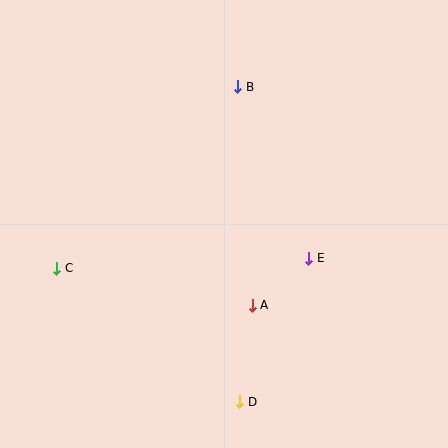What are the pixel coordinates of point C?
Point C is at (57, 268).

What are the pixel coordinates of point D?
Point D is at (240, 402).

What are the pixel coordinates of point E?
Point E is at (309, 258).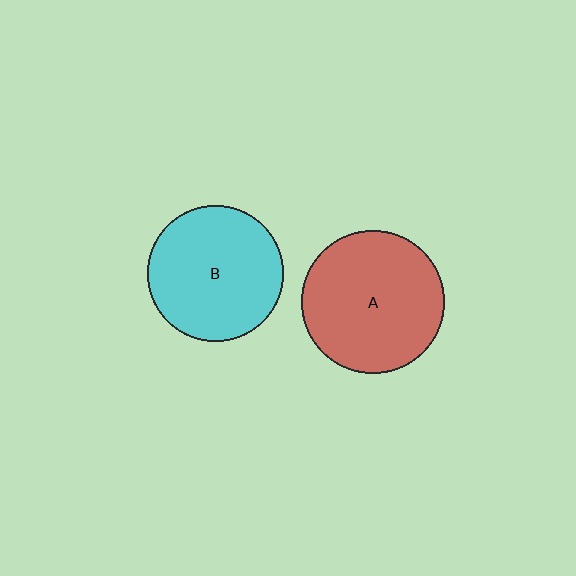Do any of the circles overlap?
No, none of the circles overlap.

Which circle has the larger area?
Circle A (red).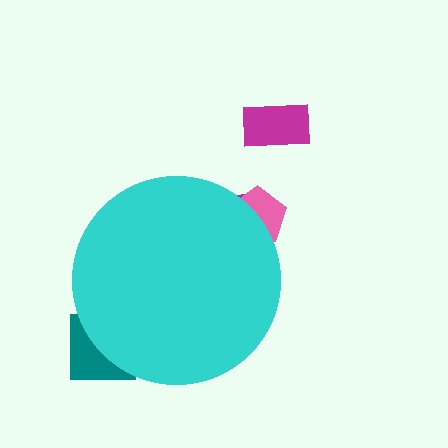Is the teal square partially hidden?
Yes, the teal square is partially hidden behind the cyan circle.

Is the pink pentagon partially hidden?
Yes, the pink pentagon is partially hidden behind the cyan circle.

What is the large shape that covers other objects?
A cyan circle.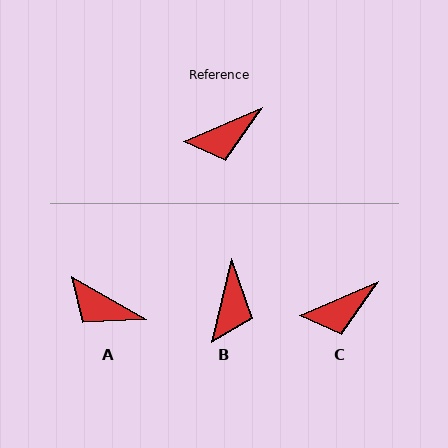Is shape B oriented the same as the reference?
No, it is off by about 54 degrees.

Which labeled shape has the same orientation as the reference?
C.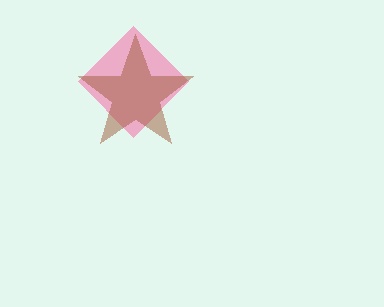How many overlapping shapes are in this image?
There are 2 overlapping shapes in the image.